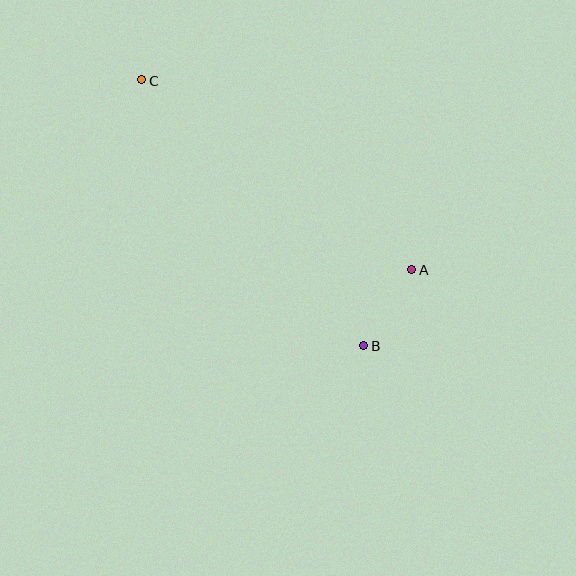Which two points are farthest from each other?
Points B and C are farthest from each other.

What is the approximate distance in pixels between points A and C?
The distance between A and C is approximately 330 pixels.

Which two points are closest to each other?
Points A and B are closest to each other.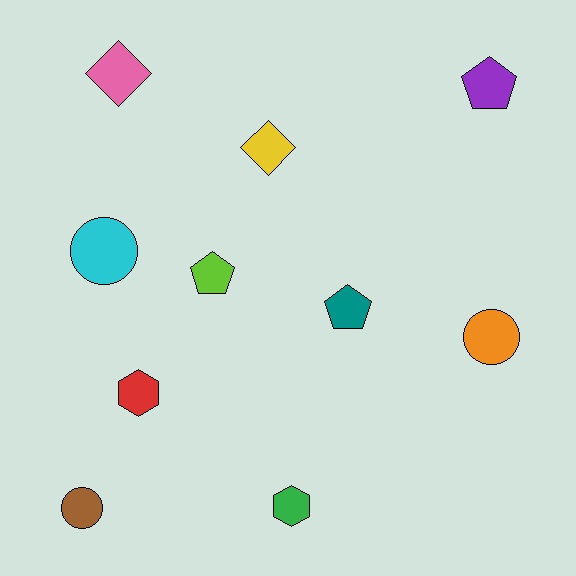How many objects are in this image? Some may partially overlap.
There are 10 objects.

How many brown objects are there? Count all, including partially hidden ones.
There is 1 brown object.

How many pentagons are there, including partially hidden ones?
There are 3 pentagons.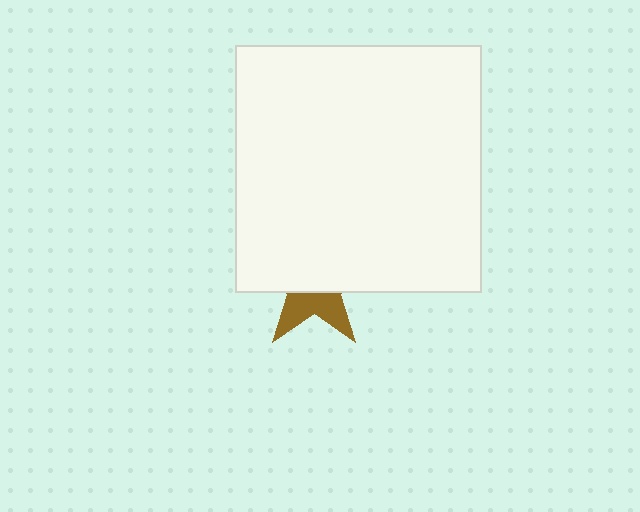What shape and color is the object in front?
The object in front is a white square.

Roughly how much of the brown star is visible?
A small part of it is visible (roughly 37%).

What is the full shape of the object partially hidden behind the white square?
The partially hidden object is a brown star.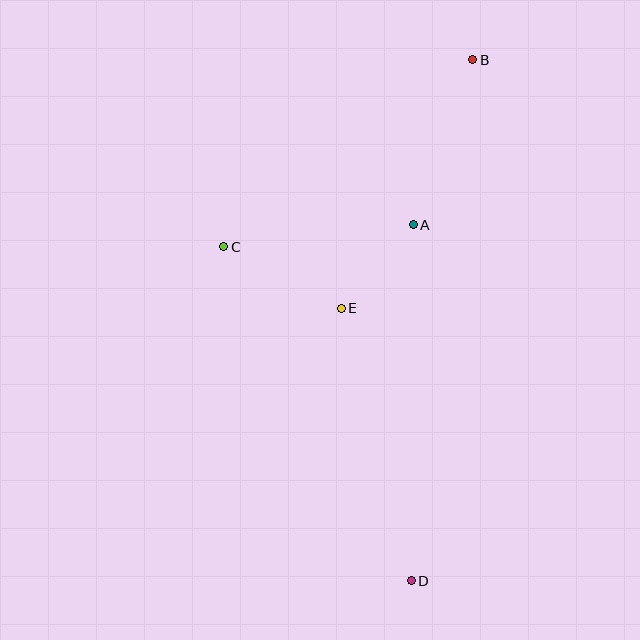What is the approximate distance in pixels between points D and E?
The distance between D and E is approximately 282 pixels.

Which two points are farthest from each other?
Points B and D are farthest from each other.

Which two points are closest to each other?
Points A and E are closest to each other.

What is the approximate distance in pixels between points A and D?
The distance between A and D is approximately 356 pixels.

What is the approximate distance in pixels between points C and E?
The distance between C and E is approximately 133 pixels.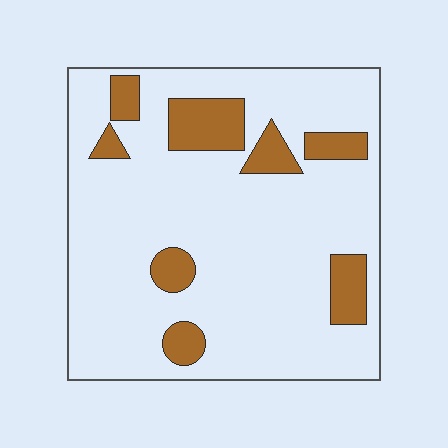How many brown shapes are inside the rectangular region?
8.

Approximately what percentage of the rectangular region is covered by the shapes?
Approximately 15%.